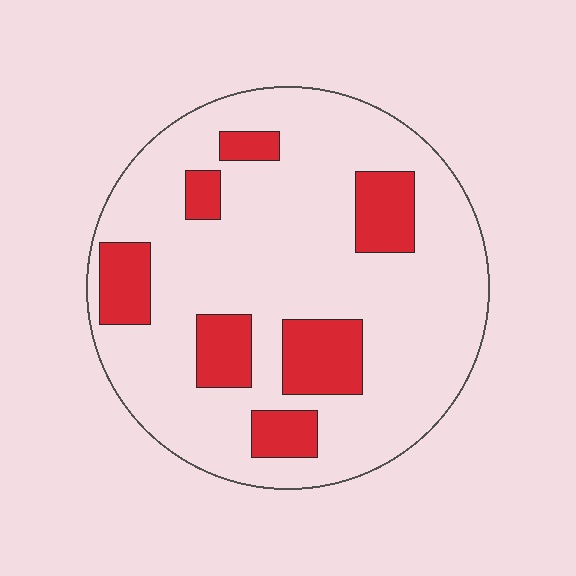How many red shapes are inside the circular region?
7.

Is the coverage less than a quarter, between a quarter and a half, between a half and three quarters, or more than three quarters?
Less than a quarter.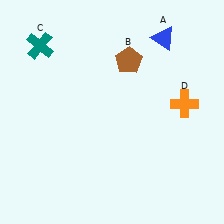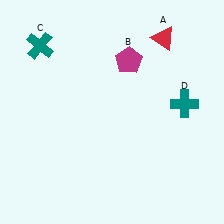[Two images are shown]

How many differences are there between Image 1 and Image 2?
There are 3 differences between the two images.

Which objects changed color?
A changed from blue to red. B changed from brown to magenta. D changed from orange to teal.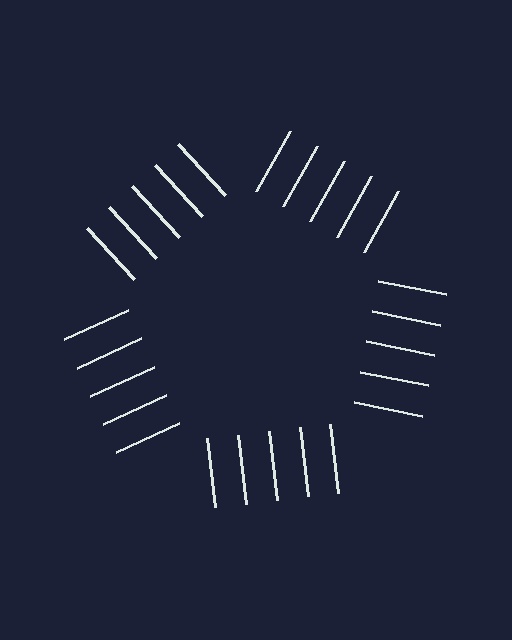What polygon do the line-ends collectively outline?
An illusory pentagon — the line segments terminate on its edges but no continuous stroke is drawn.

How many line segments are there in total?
25 — 5 along each of the 5 edges.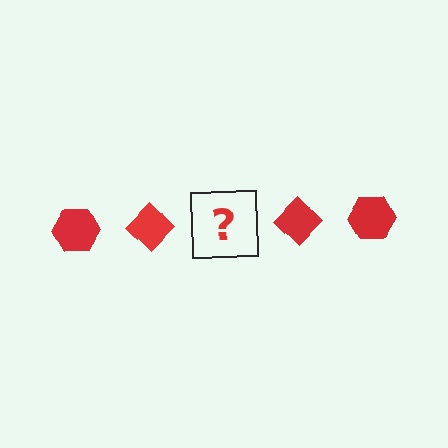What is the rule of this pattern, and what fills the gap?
The rule is that the pattern cycles through hexagon, diamond shapes in red. The gap should be filled with a red hexagon.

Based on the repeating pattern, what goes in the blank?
The blank should be a red hexagon.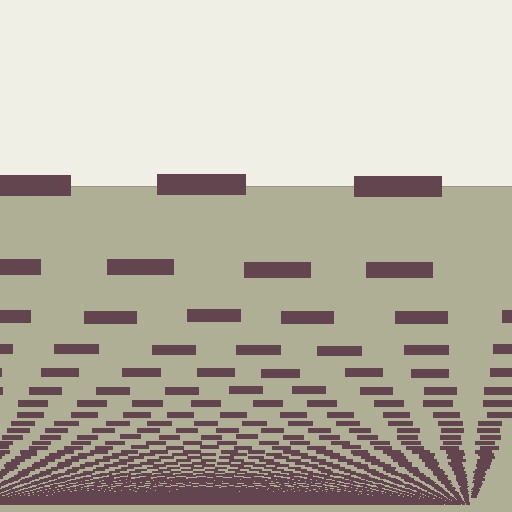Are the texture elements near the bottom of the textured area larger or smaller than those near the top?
Smaller. The gradient is inverted — elements near the bottom are smaller and denser.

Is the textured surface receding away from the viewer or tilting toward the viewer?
The surface appears to tilt toward the viewer. Texture elements get larger and sparser toward the top.